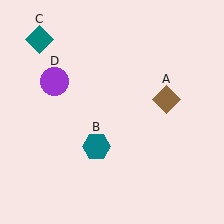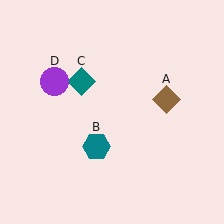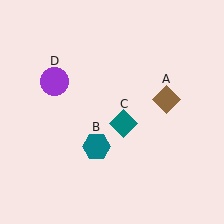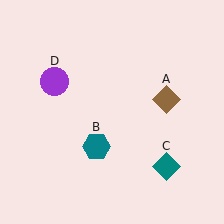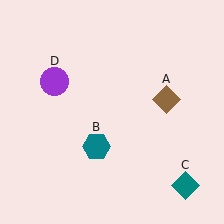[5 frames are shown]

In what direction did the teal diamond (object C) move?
The teal diamond (object C) moved down and to the right.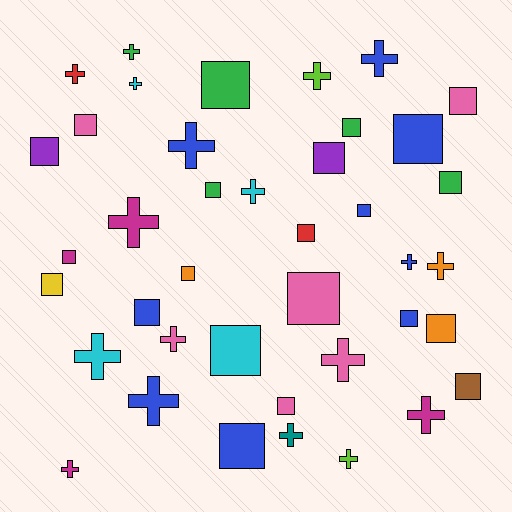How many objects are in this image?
There are 40 objects.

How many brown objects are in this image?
There is 1 brown object.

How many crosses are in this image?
There are 18 crosses.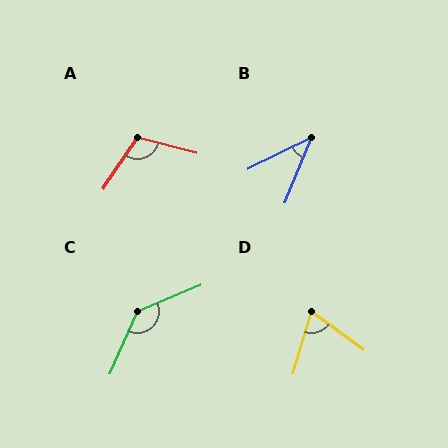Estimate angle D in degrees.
Approximately 70 degrees.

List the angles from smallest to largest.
B (41°), D (70°), A (110°), C (137°).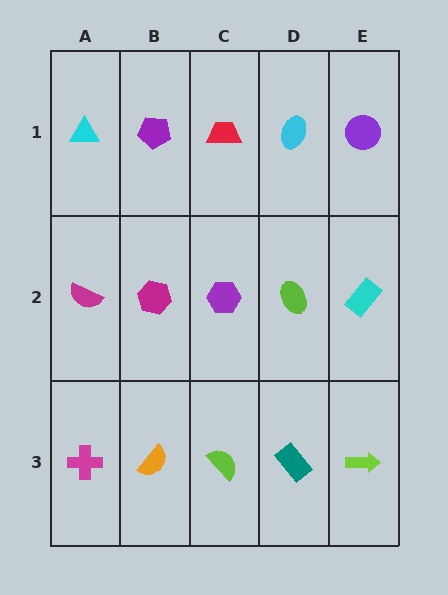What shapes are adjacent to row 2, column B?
A purple pentagon (row 1, column B), an orange semicircle (row 3, column B), a magenta semicircle (row 2, column A), a purple hexagon (row 2, column C).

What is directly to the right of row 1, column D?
A purple circle.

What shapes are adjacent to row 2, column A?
A cyan triangle (row 1, column A), a magenta cross (row 3, column A), a magenta hexagon (row 2, column B).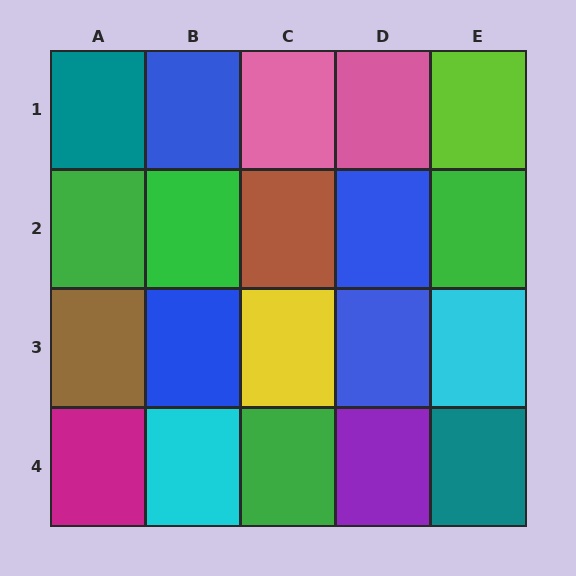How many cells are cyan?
2 cells are cyan.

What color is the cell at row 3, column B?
Blue.